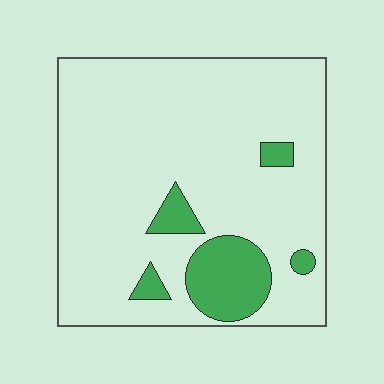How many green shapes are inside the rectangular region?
5.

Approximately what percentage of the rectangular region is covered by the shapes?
Approximately 15%.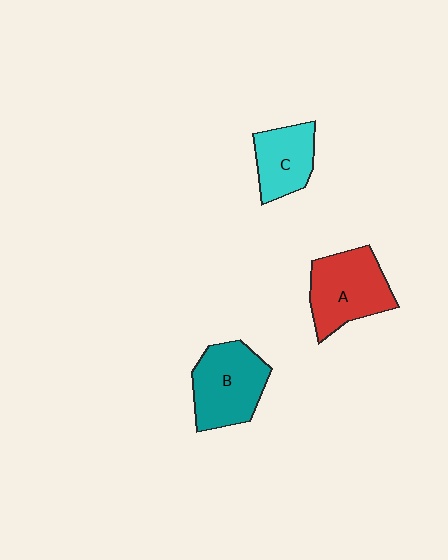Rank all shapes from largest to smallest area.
From largest to smallest: A (red), B (teal), C (cyan).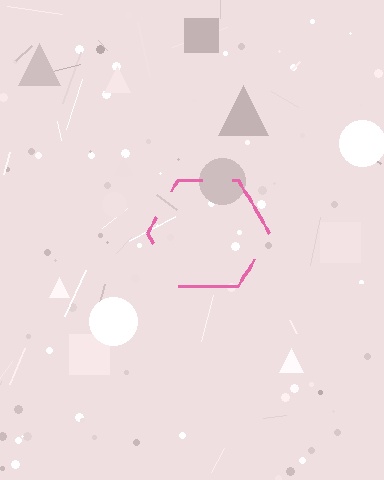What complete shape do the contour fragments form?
The contour fragments form a hexagon.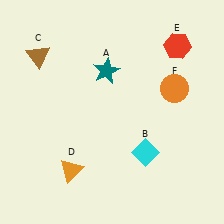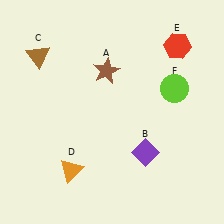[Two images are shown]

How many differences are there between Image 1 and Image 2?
There are 3 differences between the two images.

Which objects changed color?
A changed from teal to brown. B changed from cyan to purple. F changed from orange to lime.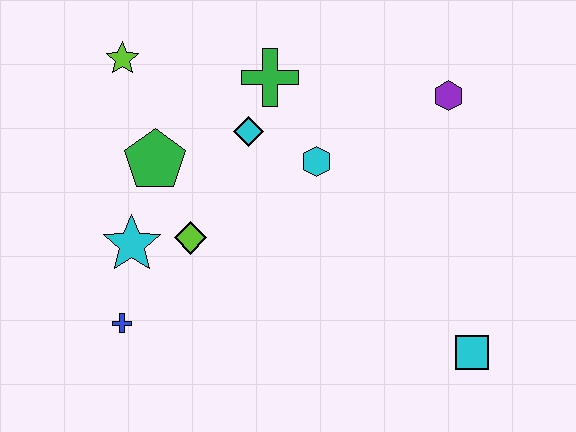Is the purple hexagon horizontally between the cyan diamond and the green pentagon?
No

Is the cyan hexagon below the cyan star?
No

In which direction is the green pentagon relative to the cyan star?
The green pentagon is above the cyan star.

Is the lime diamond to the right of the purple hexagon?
No